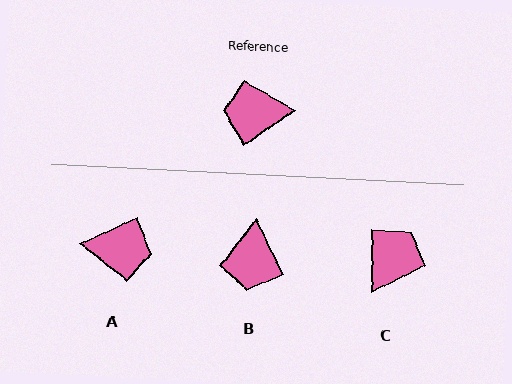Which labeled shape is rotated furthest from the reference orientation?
A, about 171 degrees away.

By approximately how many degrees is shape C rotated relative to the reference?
Approximately 124 degrees clockwise.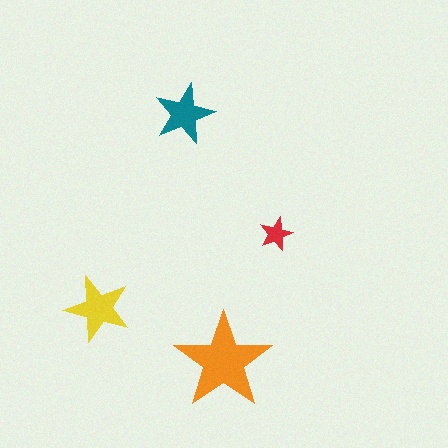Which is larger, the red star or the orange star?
The orange one.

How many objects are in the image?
There are 4 objects in the image.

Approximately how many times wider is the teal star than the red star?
About 2 times wider.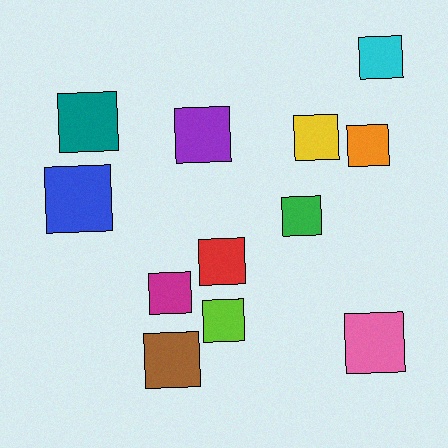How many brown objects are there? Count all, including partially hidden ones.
There is 1 brown object.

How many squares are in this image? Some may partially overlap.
There are 12 squares.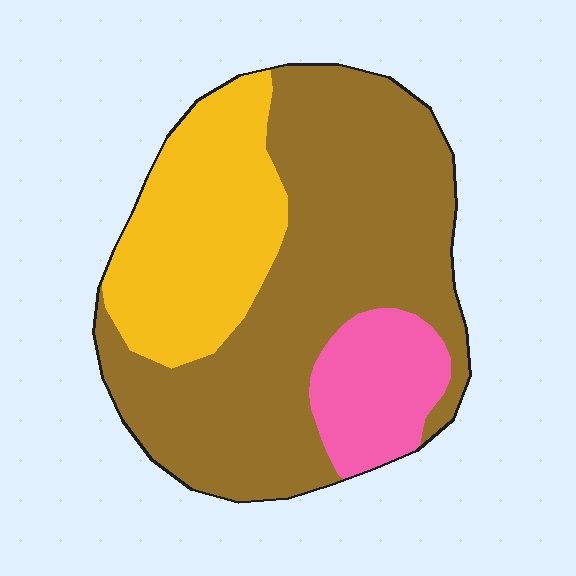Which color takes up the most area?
Brown, at roughly 60%.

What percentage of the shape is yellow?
Yellow takes up about one quarter (1/4) of the shape.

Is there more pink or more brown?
Brown.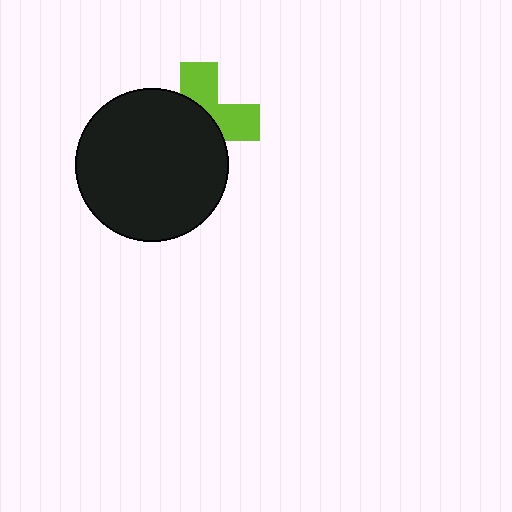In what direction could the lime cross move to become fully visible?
The lime cross could move toward the upper-right. That would shift it out from behind the black circle entirely.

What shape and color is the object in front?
The object in front is a black circle.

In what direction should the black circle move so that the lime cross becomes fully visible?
The black circle should move toward the lower-left. That is the shortest direction to clear the overlap and leave the lime cross fully visible.